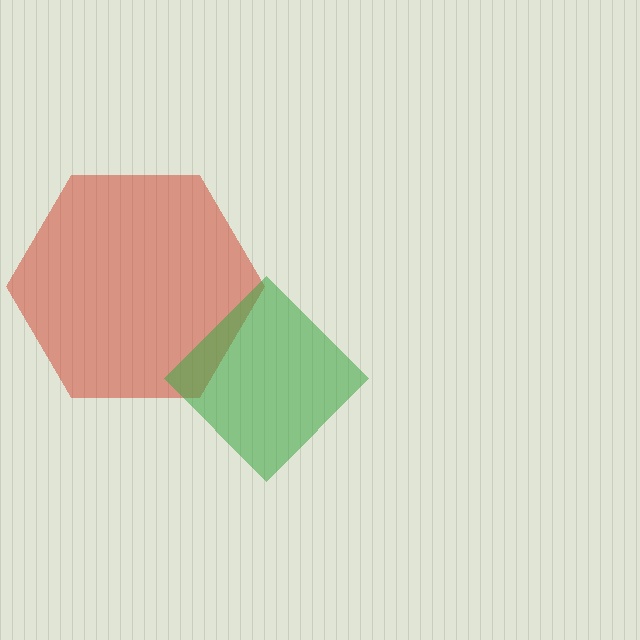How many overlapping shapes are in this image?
There are 2 overlapping shapes in the image.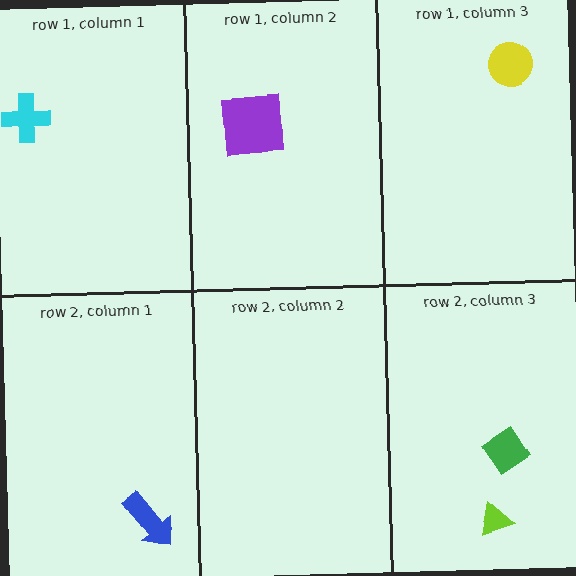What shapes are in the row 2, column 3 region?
The lime triangle, the green diamond.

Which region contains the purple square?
The row 1, column 2 region.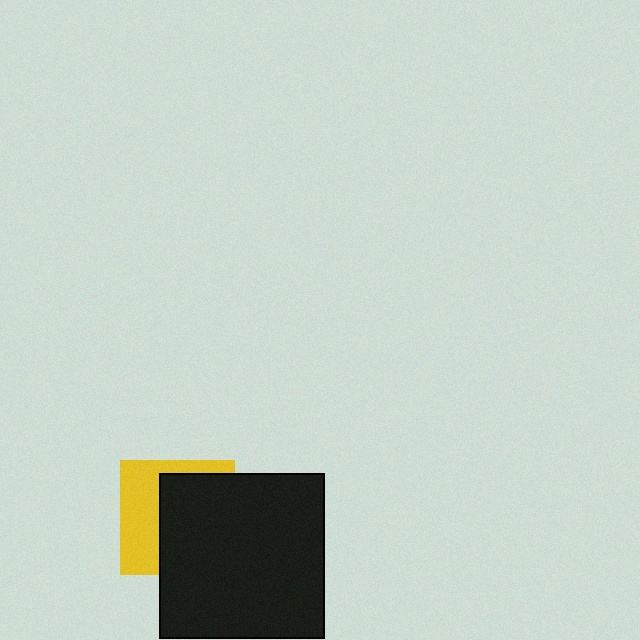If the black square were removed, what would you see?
You would see the complete yellow square.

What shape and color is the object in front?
The object in front is a black square.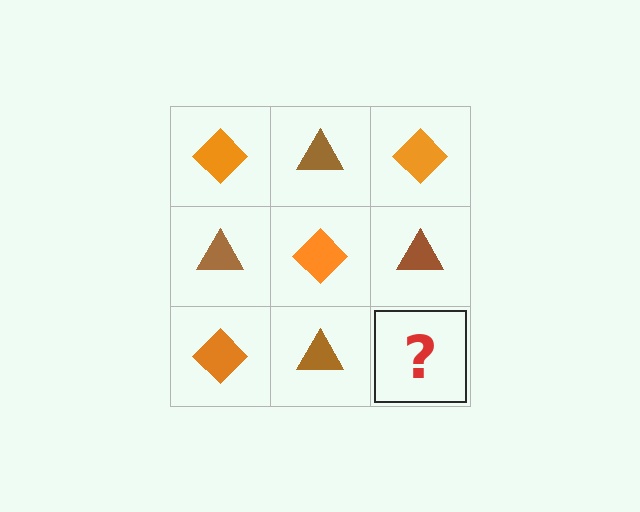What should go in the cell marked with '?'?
The missing cell should contain an orange diamond.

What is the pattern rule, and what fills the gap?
The rule is that it alternates orange diamond and brown triangle in a checkerboard pattern. The gap should be filled with an orange diamond.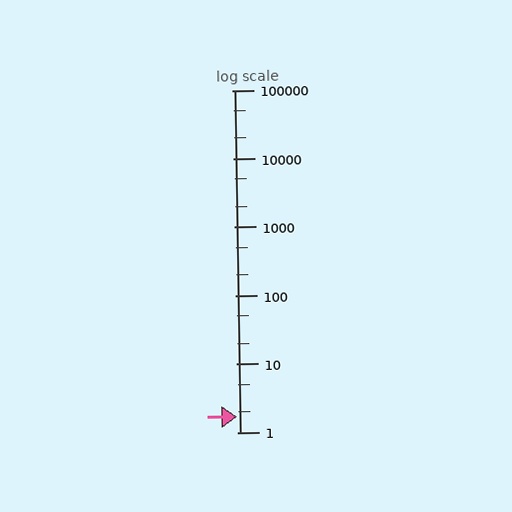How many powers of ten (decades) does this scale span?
The scale spans 5 decades, from 1 to 100000.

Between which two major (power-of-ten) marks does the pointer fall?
The pointer is between 1 and 10.